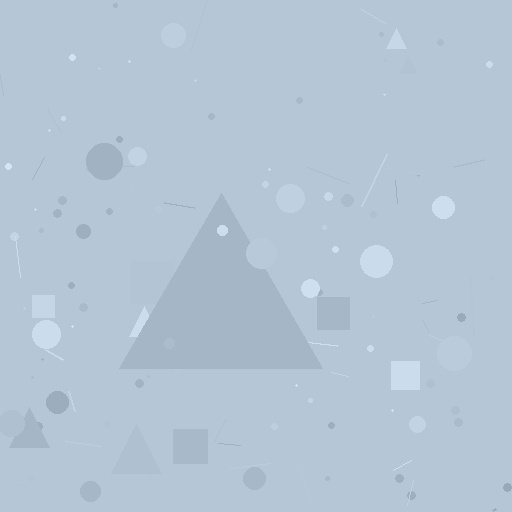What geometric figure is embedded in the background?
A triangle is embedded in the background.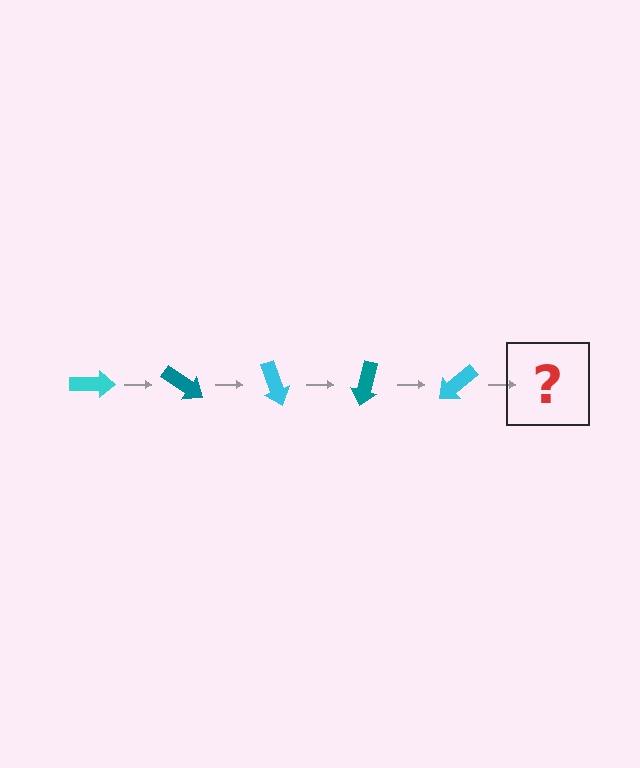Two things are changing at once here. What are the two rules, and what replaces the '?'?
The two rules are that it rotates 35 degrees each step and the color cycles through cyan and teal. The '?' should be a teal arrow, rotated 175 degrees from the start.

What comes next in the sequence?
The next element should be a teal arrow, rotated 175 degrees from the start.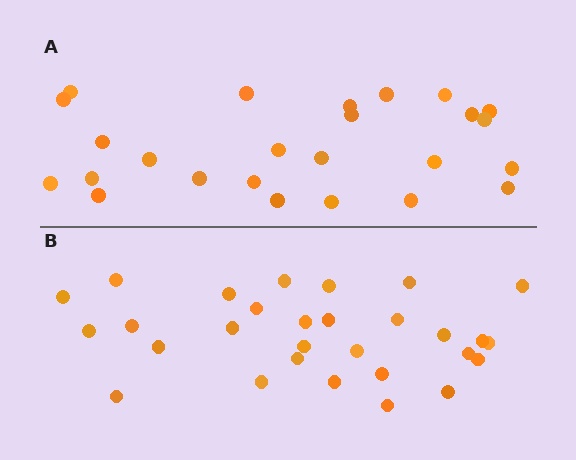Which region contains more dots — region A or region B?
Region B (the bottom region) has more dots.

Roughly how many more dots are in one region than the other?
Region B has about 4 more dots than region A.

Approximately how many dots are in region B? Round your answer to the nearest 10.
About 30 dots. (The exact count is 29, which rounds to 30.)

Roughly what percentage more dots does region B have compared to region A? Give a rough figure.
About 15% more.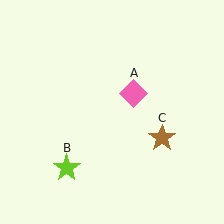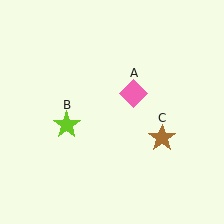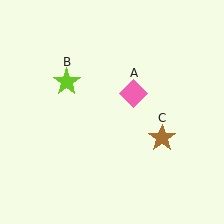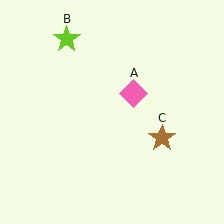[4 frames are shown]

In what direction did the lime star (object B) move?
The lime star (object B) moved up.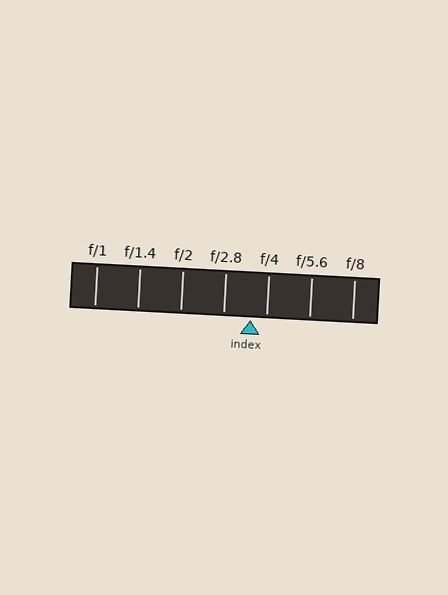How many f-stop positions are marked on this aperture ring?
There are 7 f-stop positions marked.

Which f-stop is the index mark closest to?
The index mark is closest to f/4.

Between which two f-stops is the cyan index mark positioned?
The index mark is between f/2.8 and f/4.